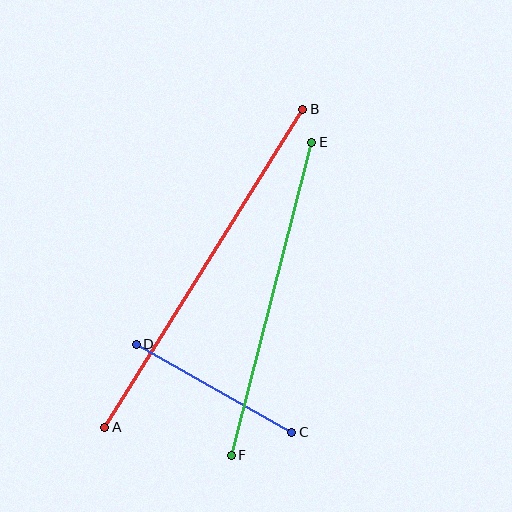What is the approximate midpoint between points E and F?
The midpoint is at approximately (271, 299) pixels.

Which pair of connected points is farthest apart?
Points A and B are farthest apart.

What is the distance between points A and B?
The distance is approximately 375 pixels.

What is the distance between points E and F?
The distance is approximately 323 pixels.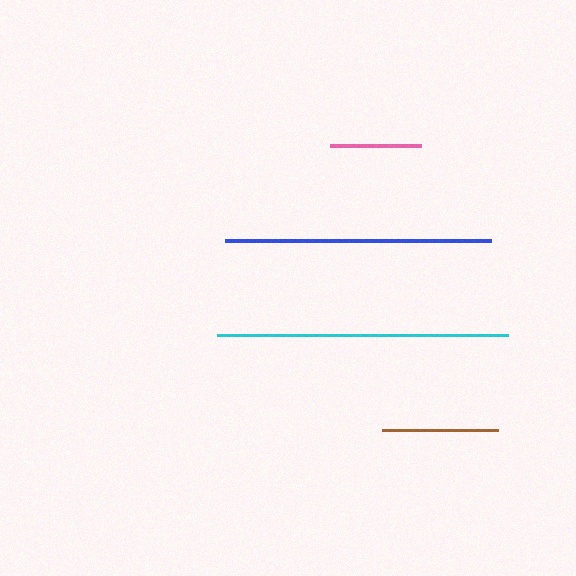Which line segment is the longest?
The cyan line is the longest at approximately 291 pixels.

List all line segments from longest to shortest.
From longest to shortest: cyan, blue, brown, pink.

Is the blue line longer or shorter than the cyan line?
The cyan line is longer than the blue line.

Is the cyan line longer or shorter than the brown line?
The cyan line is longer than the brown line.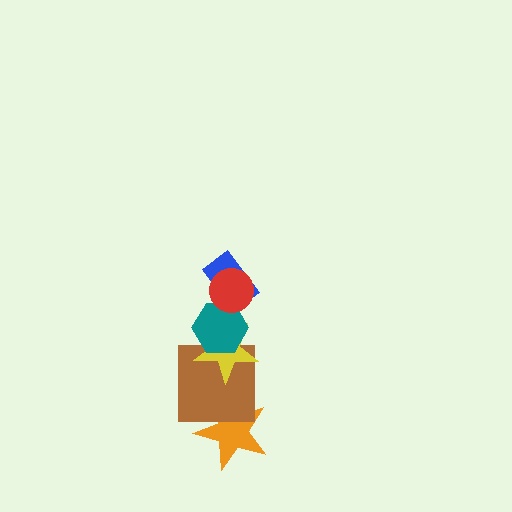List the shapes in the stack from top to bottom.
From top to bottom: the red circle, the blue rectangle, the teal hexagon, the yellow star, the brown square, the orange star.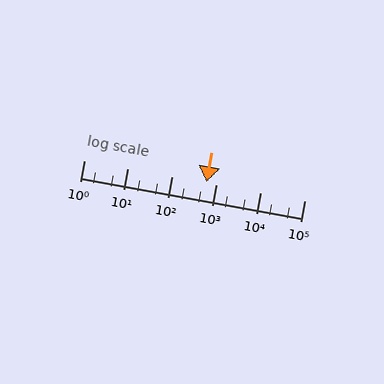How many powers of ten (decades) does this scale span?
The scale spans 5 decades, from 1 to 100000.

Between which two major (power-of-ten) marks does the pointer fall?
The pointer is between 100 and 1000.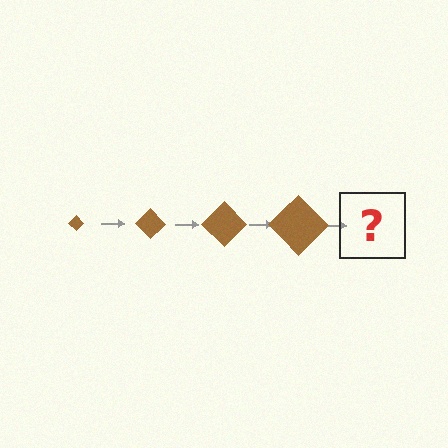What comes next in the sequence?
The next element should be a brown diamond, larger than the previous one.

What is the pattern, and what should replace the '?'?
The pattern is that the diamond gets progressively larger each step. The '?' should be a brown diamond, larger than the previous one.